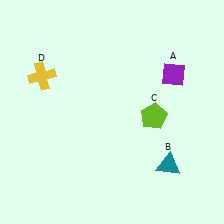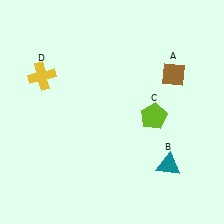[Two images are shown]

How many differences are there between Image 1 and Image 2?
There is 1 difference between the two images.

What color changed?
The diamond (A) changed from purple in Image 1 to brown in Image 2.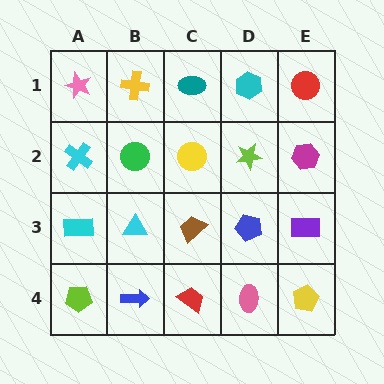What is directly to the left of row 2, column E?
A lime star.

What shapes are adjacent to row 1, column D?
A lime star (row 2, column D), a teal ellipse (row 1, column C), a red circle (row 1, column E).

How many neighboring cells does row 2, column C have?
4.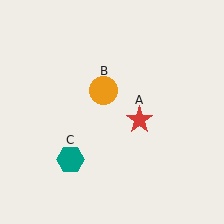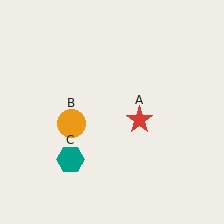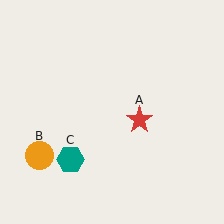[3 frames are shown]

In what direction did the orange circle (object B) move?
The orange circle (object B) moved down and to the left.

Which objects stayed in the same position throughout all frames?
Red star (object A) and teal hexagon (object C) remained stationary.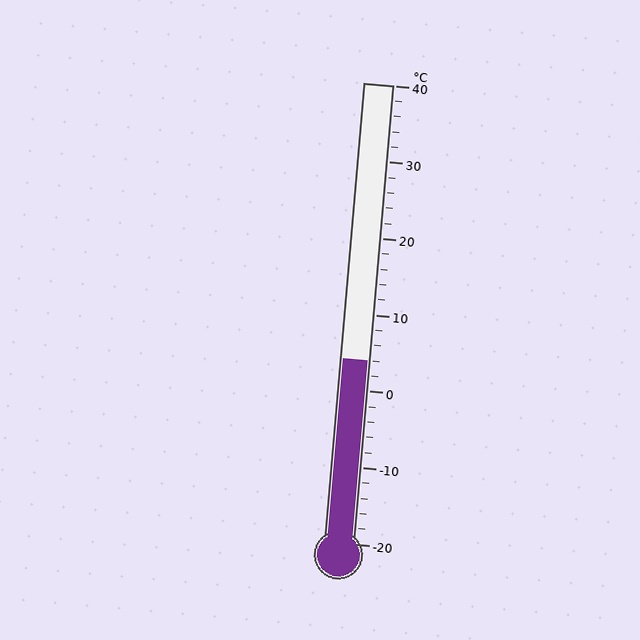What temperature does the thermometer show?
The thermometer shows approximately 4°C.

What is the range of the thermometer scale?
The thermometer scale ranges from -20°C to 40°C.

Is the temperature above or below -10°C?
The temperature is above -10°C.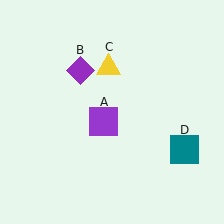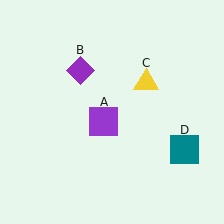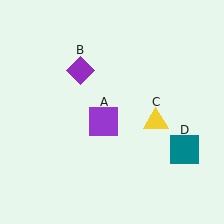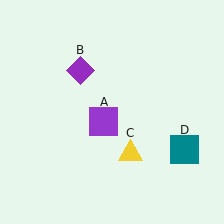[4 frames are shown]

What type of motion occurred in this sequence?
The yellow triangle (object C) rotated clockwise around the center of the scene.